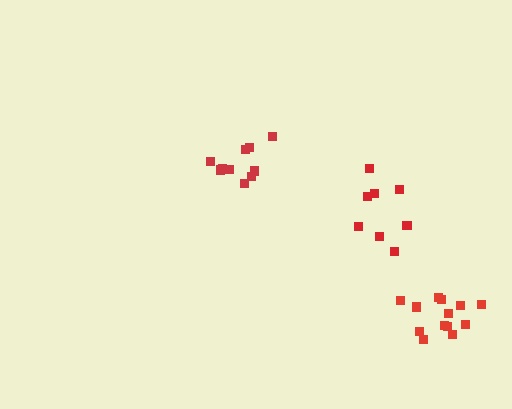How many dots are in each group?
Group 1: 11 dots, Group 2: 8 dots, Group 3: 13 dots (32 total).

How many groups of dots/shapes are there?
There are 3 groups.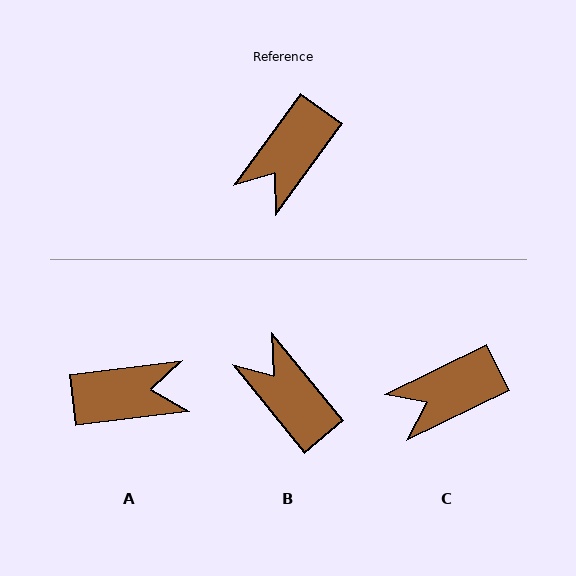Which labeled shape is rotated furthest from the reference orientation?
A, about 133 degrees away.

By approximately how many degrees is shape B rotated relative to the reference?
Approximately 105 degrees clockwise.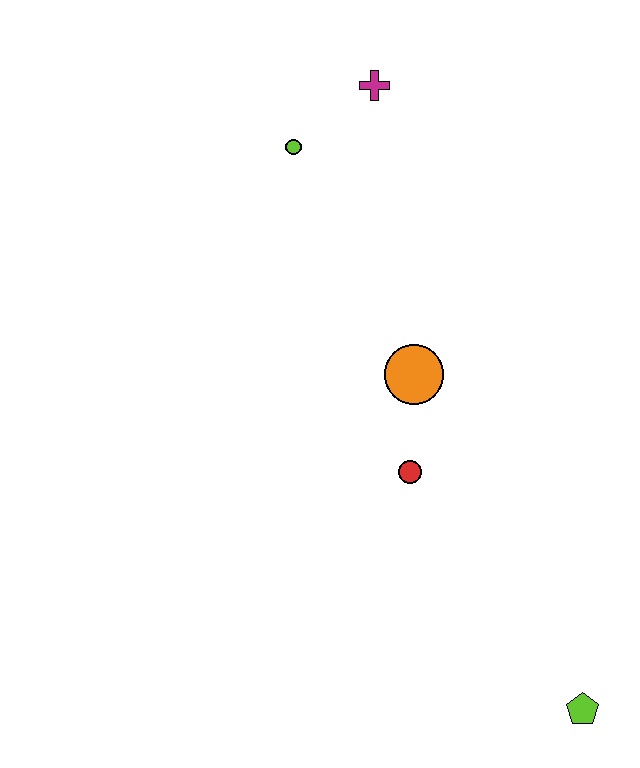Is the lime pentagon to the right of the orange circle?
Yes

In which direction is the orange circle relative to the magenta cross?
The orange circle is below the magenta cross.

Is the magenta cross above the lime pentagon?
Yes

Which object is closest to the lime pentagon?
The red circle is closest to the lime pentagon.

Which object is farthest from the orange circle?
The lime pentagon is farthest from the orange circle.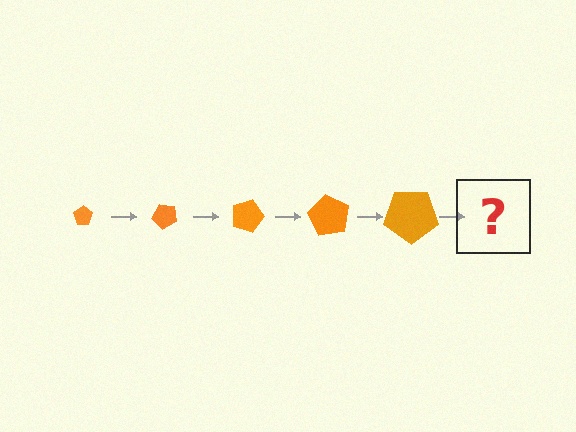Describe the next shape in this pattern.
It should be a pentagon, larger than the previous one and rotated 225 degrees from the start.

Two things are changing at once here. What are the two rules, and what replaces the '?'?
The two rules are that the pentagon grows larger each step and it rotates 45 degrees each step. The '?' should be a pentagon, larger than the previous one and rotated 225 degrees from the start.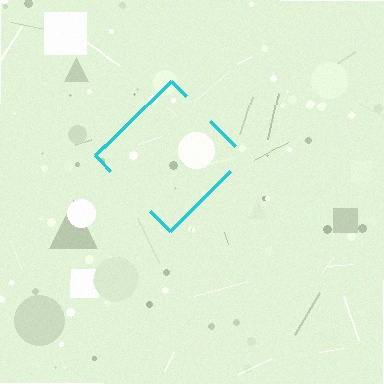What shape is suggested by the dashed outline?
The dashed outline suggests a diamond.